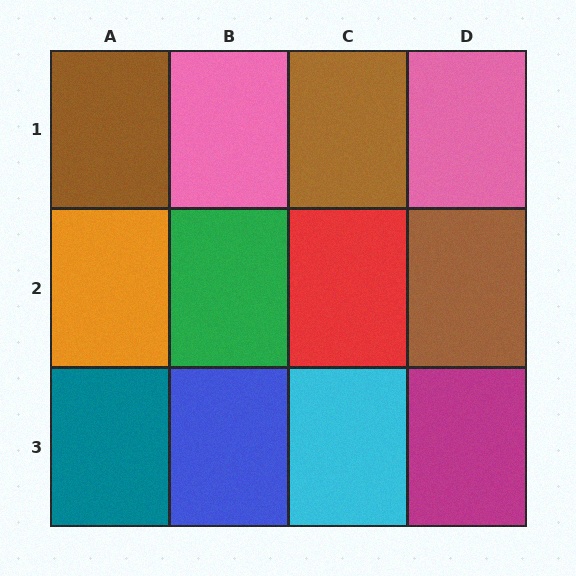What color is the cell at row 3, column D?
Magenta.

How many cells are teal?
1 cell is teal.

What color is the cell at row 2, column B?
Green.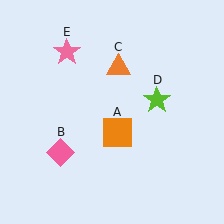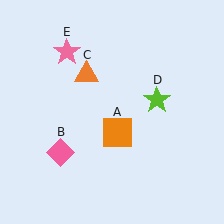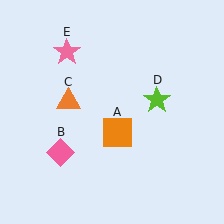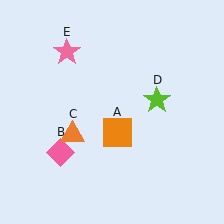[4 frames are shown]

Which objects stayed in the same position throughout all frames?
Orange square (object A) and pink diamond (object B) and lime star (object D) and pink star (object E) remained stationary.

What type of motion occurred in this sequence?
The orange triangle (object C) rotated counterclockwise around the center of the scene.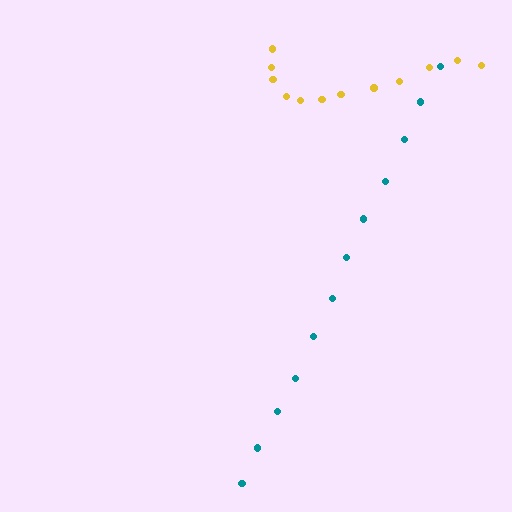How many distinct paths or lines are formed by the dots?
There are 2 distinct paths.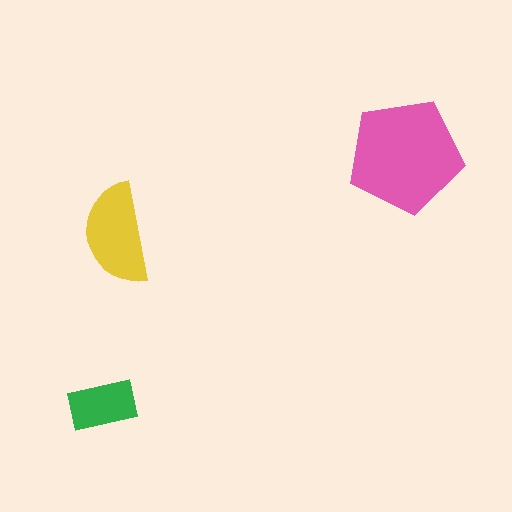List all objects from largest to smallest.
The pink pentagon, the yellow semicircle, the green rectangle.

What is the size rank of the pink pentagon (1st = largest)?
1st.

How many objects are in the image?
There are 3 objects in the image.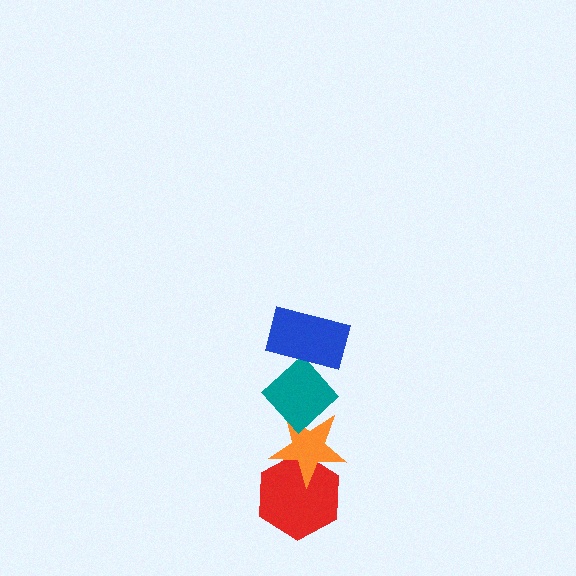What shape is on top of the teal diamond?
The blue rectangle is on top of the teal diamond.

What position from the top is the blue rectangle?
The blue rectangle is 1st from the top.